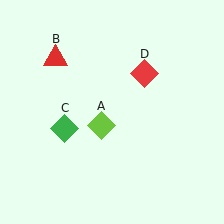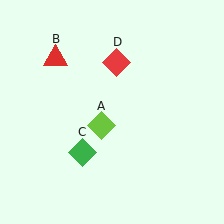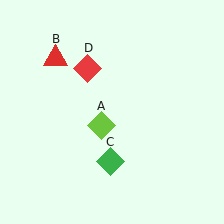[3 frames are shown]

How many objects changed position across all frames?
2 objects changed position: green diamond (object C), red diamond (object D).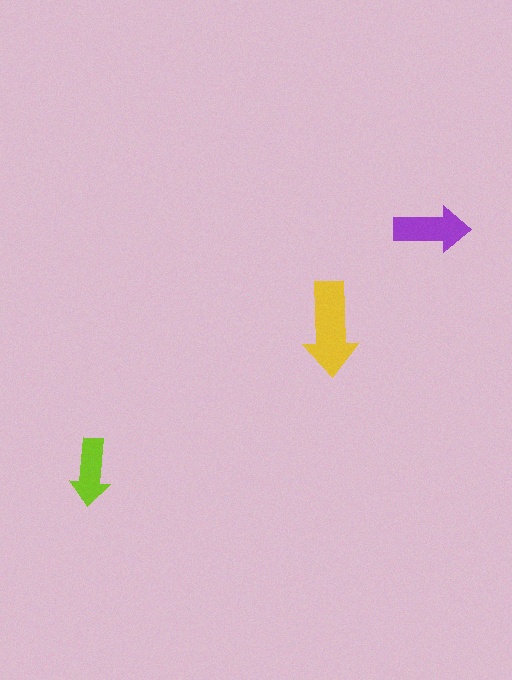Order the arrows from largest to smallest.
the yellow one, the purple one, the lime one.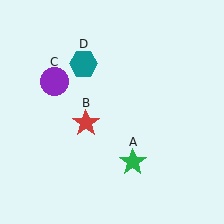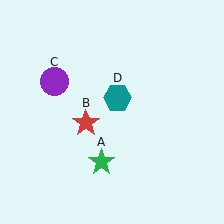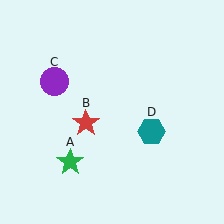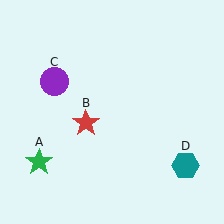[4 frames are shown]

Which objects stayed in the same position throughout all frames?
Red star (object B) and purple circle (object C) remained stationary.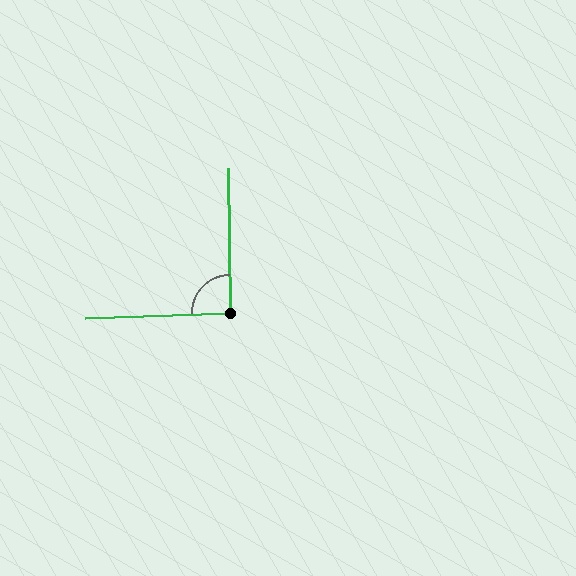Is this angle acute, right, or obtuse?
It is approximately a right angle.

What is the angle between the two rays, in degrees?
Approximately 92 degrees.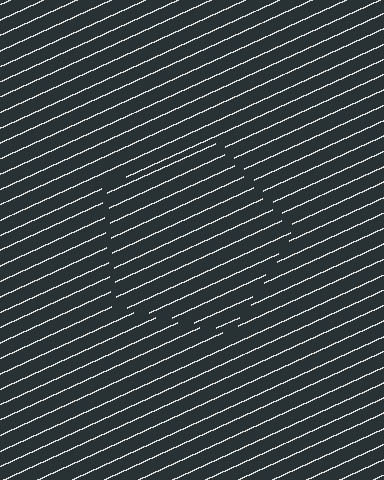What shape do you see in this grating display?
An illusory pentagon. The interior of the shape contains the same grating, shifted by half a period — the contour is defined by the phase discontinuity where line-ends from the inner and outer gratings abut.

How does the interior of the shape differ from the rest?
The interior of the shape contains the same grating, shifted by half a period — the contour is defined by the phase discontinuity where line-ends from the inner and outer gratings abut.